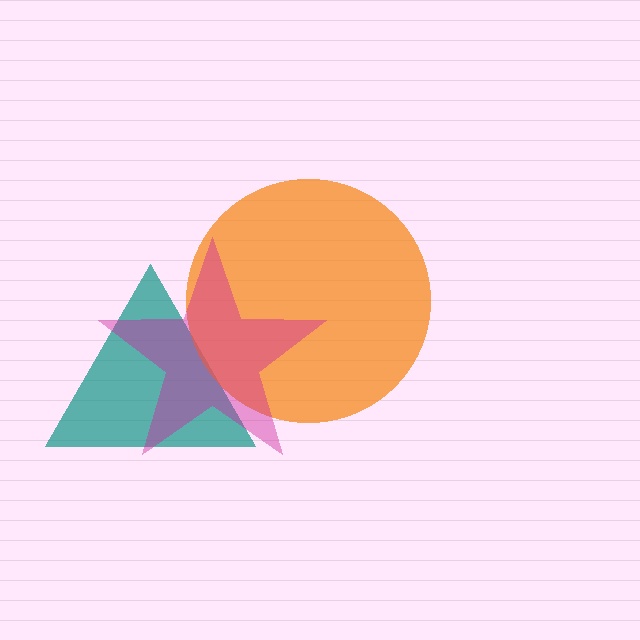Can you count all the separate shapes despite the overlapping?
Yes, there are 3 separate shapes.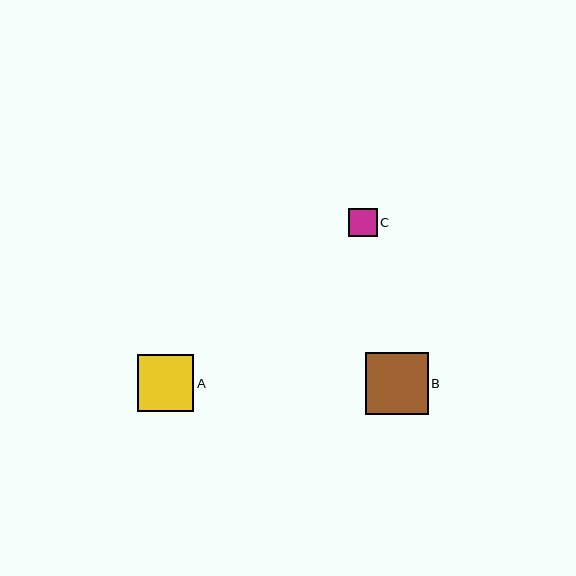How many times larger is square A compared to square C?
Square A is approximately 2.0 times the size of square C.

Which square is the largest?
Square B is the largest with a size of approximately 63 pixels.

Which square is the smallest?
Square C is the smallest with a size of approximately 29 pixels.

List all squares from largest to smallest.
From largest to smallest: B, A, C.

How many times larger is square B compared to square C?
Square B is approximately 2.2 times the size of square C.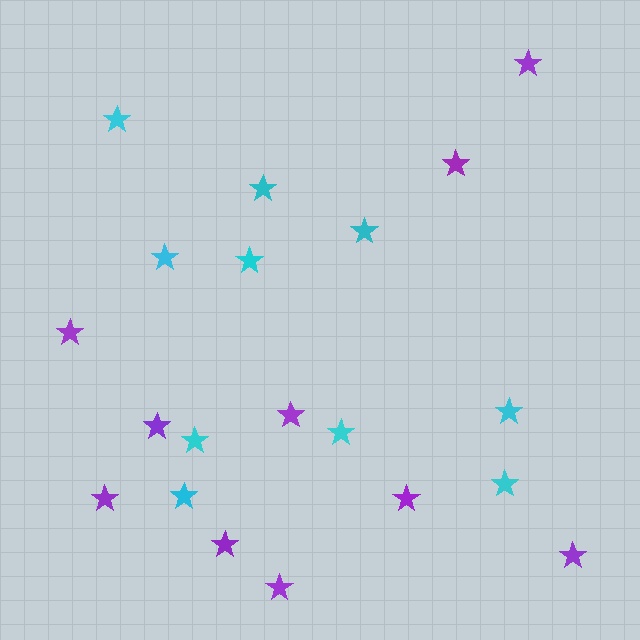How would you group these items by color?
There are 2 groups: one group of cyan stars (10) and one group of purple stars (10).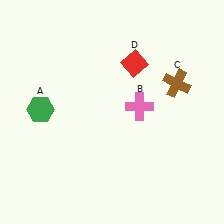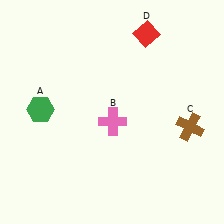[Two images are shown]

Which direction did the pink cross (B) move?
The pink cross (B) moved left.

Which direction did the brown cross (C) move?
The brown cross (C) moved down.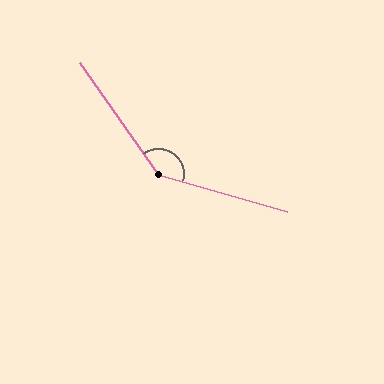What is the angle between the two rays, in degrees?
Approximately 141 degrees.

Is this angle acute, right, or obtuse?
It is obtuse.